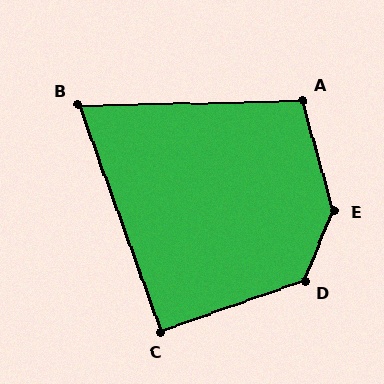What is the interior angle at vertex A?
Approximately 105 degrees (obtuse).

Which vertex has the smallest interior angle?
B, at approximately 71 degrees.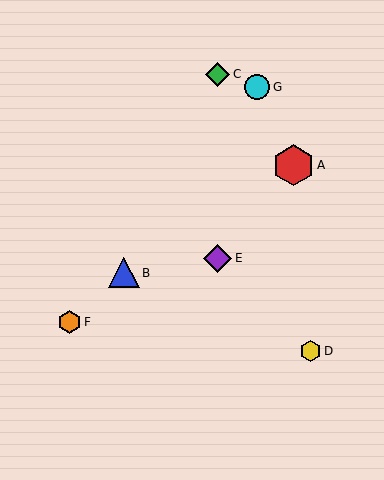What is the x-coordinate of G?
Object G is at x≈257.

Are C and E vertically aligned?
Yes, both are at x≈218.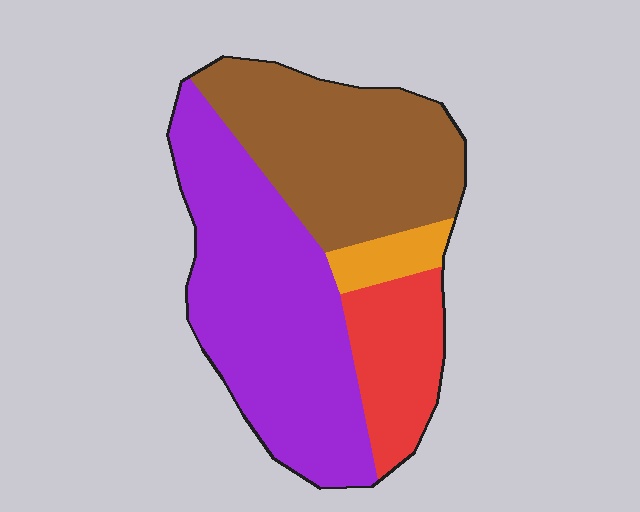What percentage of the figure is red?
Red covers 15% of the figure.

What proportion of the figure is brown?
Brown takes up about one third (1/3) of the figure.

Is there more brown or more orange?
Brown.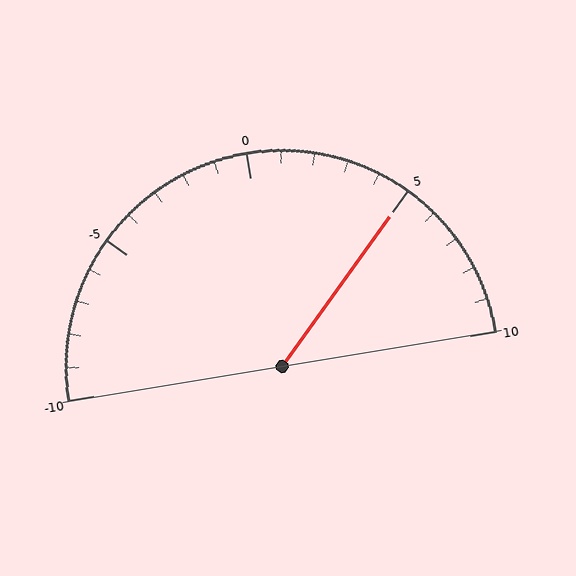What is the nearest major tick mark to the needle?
The nearest major tick mark is 5.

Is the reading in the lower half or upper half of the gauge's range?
The reading is in the upper half of the range (-10 to 10).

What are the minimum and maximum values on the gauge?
The gauge ranges from -10 to 10.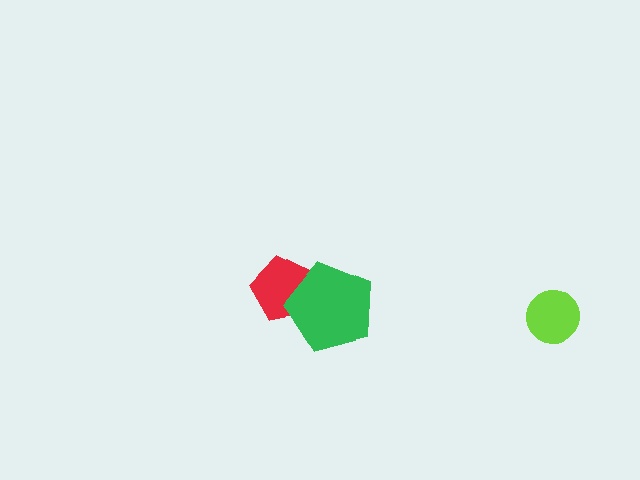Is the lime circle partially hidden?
No, no other shape covers it.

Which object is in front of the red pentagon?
The green pentagon is in front of the red pentagon.